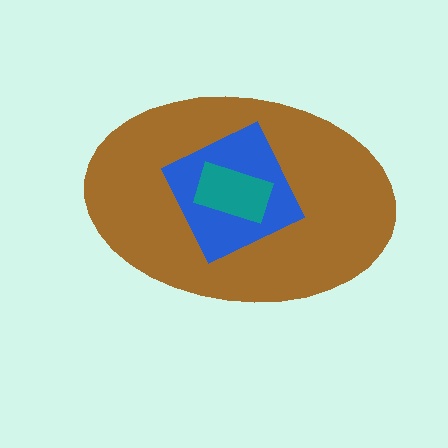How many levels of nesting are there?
3.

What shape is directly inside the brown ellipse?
The blue square.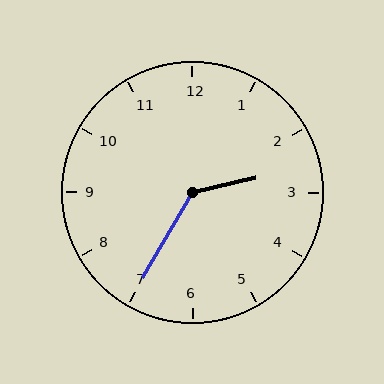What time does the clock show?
2:35.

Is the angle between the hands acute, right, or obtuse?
It is obtuse.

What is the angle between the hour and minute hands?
Approximately 132 degrees.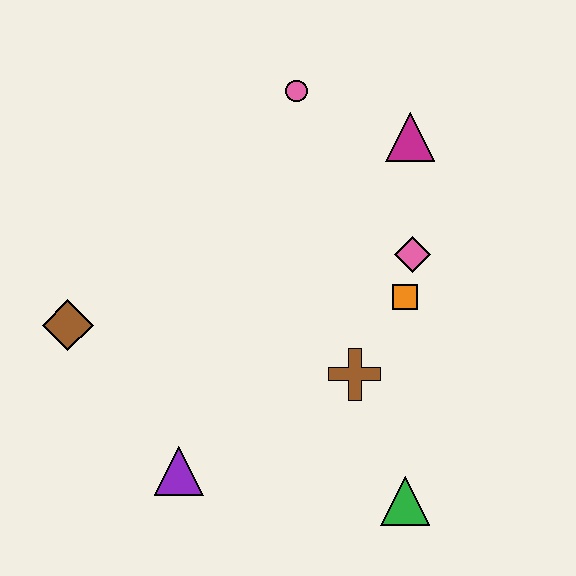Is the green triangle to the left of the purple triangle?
No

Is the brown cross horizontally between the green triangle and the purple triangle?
Yes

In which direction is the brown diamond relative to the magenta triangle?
The brown diamond is to the left of the magenta triangle.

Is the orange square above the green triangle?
Yes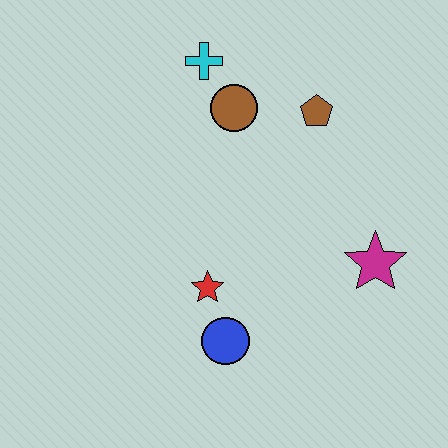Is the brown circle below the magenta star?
No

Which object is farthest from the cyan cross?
The blue circle is farthest from the cyan cross.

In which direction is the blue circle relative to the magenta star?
The blue circle is to the left of the magenta star.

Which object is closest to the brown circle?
The cyan cross is closest to the brown circle.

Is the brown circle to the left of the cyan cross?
No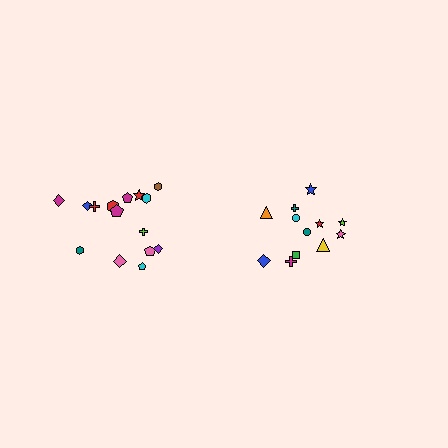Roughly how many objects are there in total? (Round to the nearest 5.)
Roughly 25 objects in total.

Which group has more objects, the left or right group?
The left group.